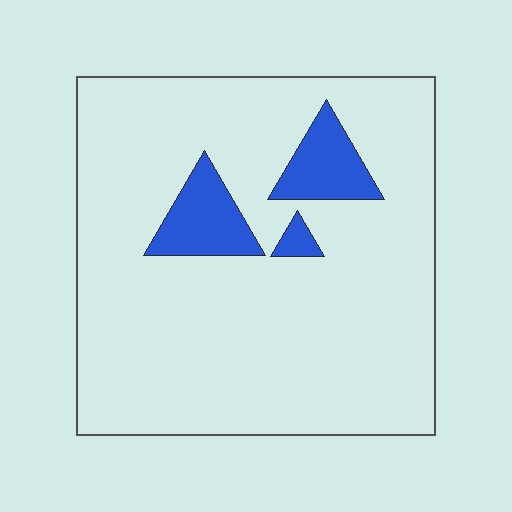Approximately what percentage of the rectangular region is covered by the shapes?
Approximately 10%.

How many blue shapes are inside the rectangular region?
3.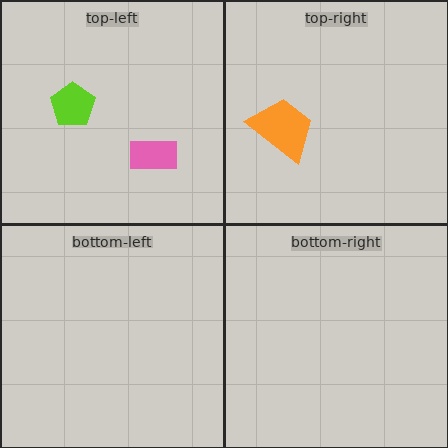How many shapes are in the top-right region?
1.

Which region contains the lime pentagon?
The top-left region.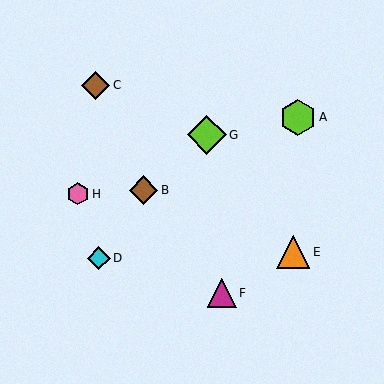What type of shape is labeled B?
Shape B is a brown diamond.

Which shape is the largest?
The lime diamond (labeled G) is the largest.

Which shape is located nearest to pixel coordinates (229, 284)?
The magenta triangle (labeled F) at (222, 293) is nearest to that location.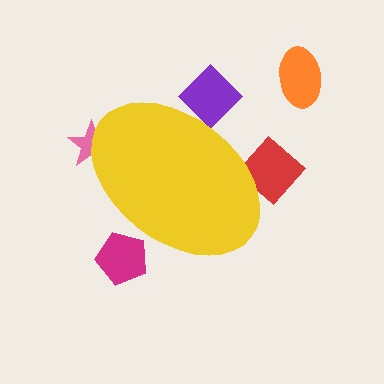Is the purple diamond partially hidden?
Yes, the purple diamond is partially hidden behind the yellow ellipse.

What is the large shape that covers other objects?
A yellow ellipse.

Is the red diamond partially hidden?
Yes, the red diamond is partially hidden behind the yellow ellipse.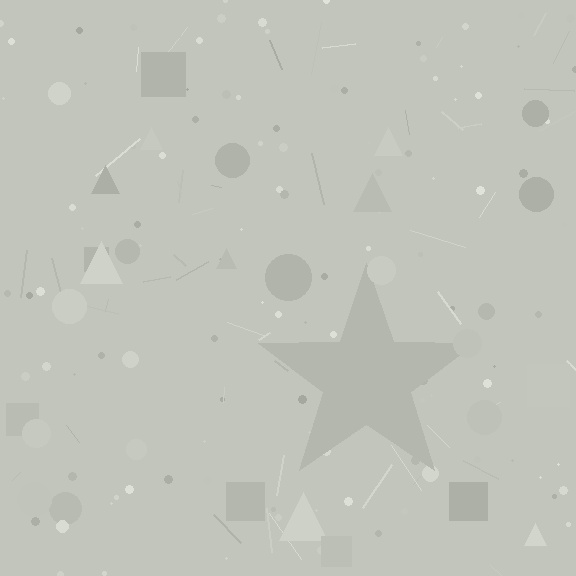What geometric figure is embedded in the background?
A star is embedded in the background.